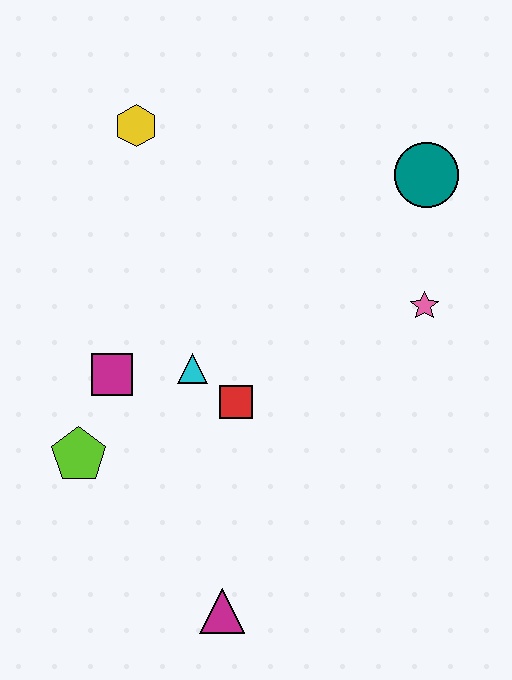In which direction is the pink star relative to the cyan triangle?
The pink star is to the right of the cyan triangle.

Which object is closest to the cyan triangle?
The red square is closest to the cyan triangle.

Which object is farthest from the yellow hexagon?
The magenta triangle is farthest from the yellow hexagon.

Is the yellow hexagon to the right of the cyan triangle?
No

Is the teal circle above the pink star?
Yes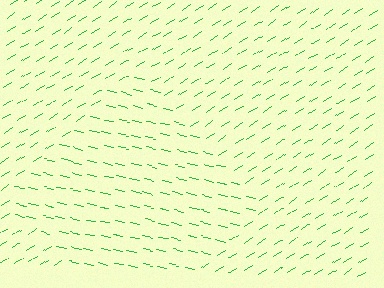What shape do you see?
I see a diamond.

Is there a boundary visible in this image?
Yes, there is a texture boundary formed by a change in line orientation.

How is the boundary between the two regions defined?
The boundary is defined purely by a change in line orientation (approximately 45 degrees difference). All lines are the same color and thickness.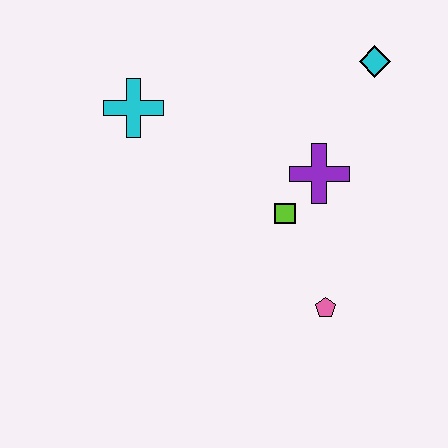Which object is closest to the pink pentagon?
The lime square is closest to the pink pentagon.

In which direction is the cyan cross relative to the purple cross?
The cyan cross is to the left of the purple cross.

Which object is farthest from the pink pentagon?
The cyan cross is farthest from the pink pentagon.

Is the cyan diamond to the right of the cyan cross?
Yes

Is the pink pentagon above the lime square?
No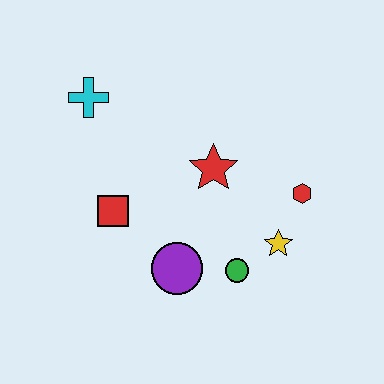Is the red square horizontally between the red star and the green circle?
No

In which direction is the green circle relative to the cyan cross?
The green circle is below the cyan cross.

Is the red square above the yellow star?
Yes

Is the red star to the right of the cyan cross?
Yes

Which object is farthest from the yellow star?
The cyan cross is farthest from the yellow star.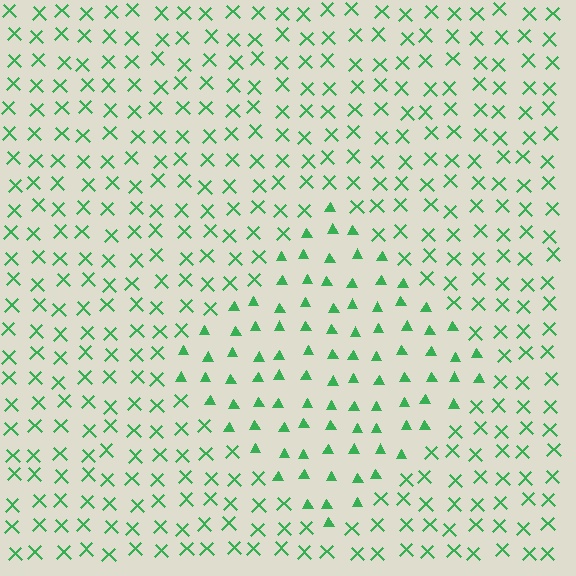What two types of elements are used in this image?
The image uses triangles inside the diamond region and X marks outside it.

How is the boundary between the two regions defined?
The boundary is defined by a change in element shape: triangles inside vs. X marks outside. All elements share the same color and spacing.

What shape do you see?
I see a diamond.